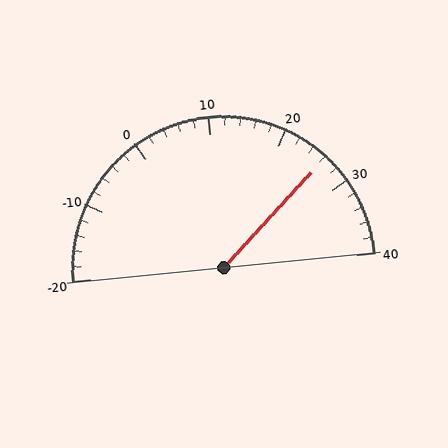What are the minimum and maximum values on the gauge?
The gauge ranges from -20 to 40.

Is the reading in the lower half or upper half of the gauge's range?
The reading is in the upper half of the range (-20 to 40).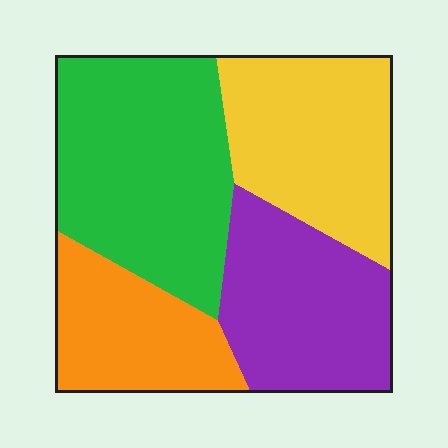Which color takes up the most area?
Green, at roughly 35%.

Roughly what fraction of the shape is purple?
Purple takes up less than a quarter of the shape.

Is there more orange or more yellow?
Yellow.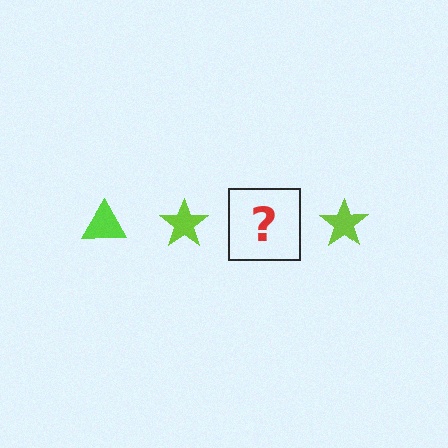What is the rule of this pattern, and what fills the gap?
The rule is that the pattern cycles through triangle, star shapes in lime. The gap should be filled with a lime triangle.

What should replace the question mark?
The question mark should be replaced with a lime triangle.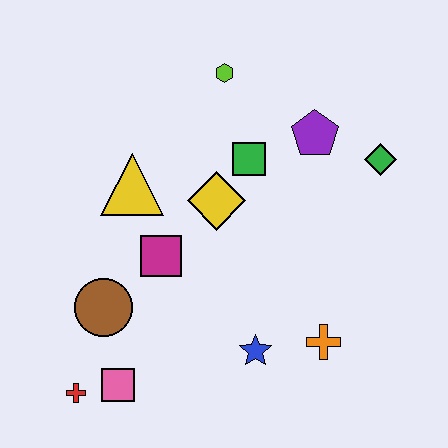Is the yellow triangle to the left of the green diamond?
Yes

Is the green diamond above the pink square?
Yes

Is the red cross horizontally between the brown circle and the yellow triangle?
No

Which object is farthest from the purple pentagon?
The red cross is farthest from the purple pentagon.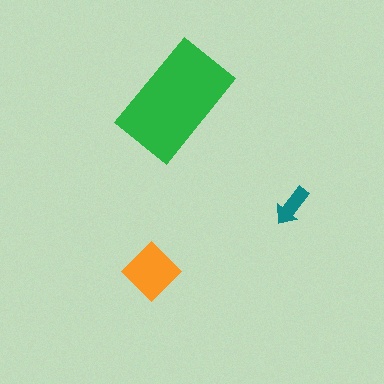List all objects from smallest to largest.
The teal arrow, the orange diamond, the green rectangle.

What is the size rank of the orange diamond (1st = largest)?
2nd.